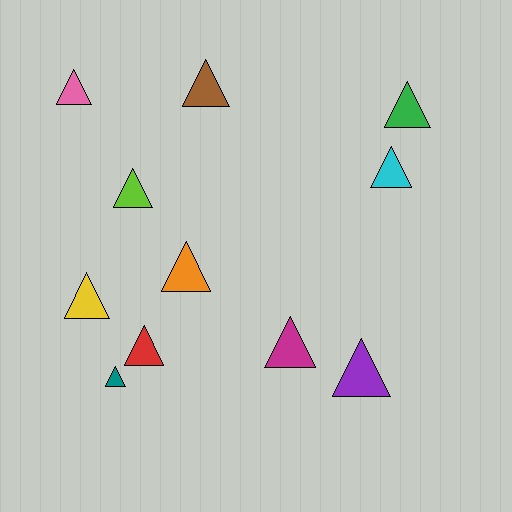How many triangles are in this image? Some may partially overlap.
There are 11 triangles.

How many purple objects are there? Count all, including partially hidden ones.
There is 1 purple object.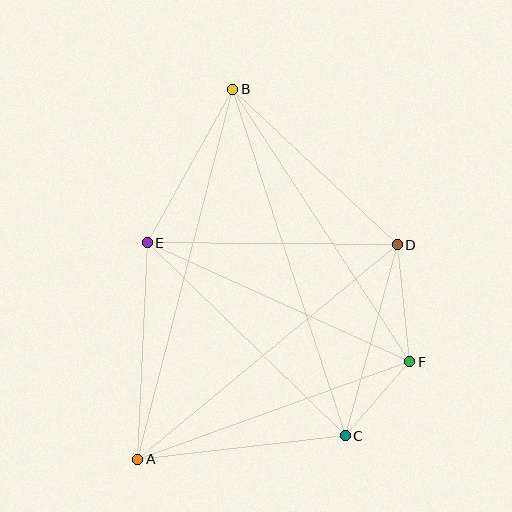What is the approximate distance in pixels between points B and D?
The distance between B and D is approximately 226 pixels.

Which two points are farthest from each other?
Points A and B are farthest from each other.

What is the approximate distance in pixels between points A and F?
The distance between A and F is approximately 289 pixels.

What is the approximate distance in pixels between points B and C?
The distance between B and C is approximately 364 pixels.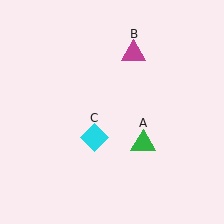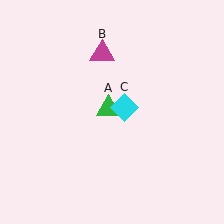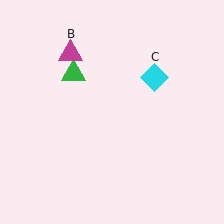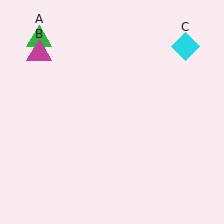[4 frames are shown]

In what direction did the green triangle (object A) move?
The green triangle (object A) moved up and to the left.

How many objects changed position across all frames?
3 objects changed position: green triangle (object A), magenta triangle (object B), cyan diamond (object C).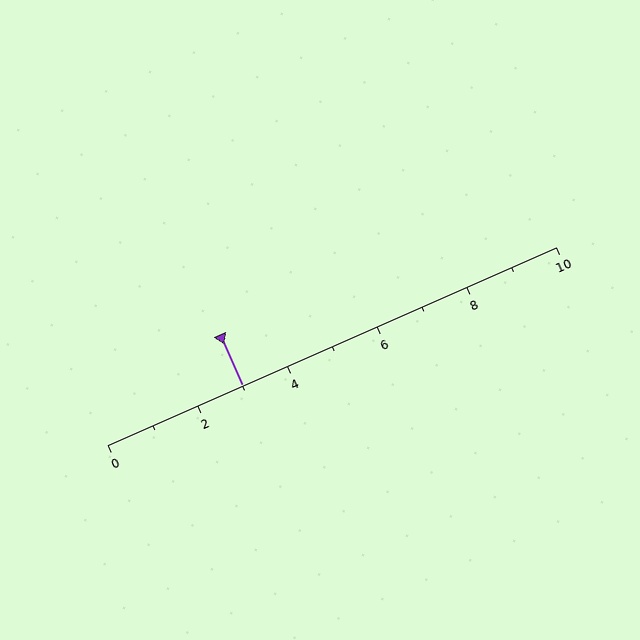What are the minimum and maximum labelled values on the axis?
The axis runs from 0 to 10.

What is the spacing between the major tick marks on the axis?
The major ticks are spaced 2 apart.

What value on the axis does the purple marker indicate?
The marker indicates approximately 3.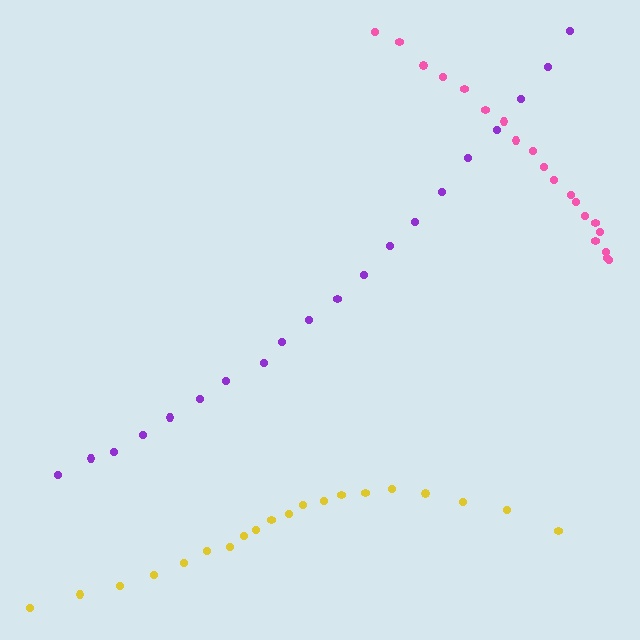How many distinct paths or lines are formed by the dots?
There are 3 distinct paths.